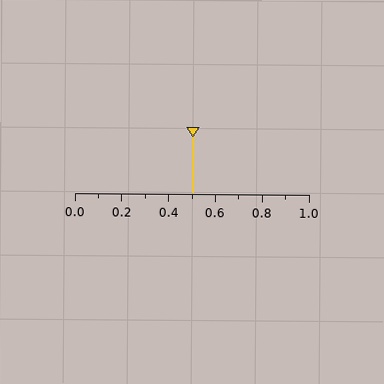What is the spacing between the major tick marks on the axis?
The major ticks are spaced 0.2 apart.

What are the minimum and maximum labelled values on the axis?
The axis runs from 0.0 to 1.0.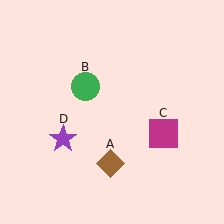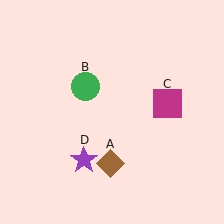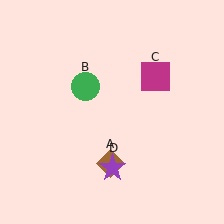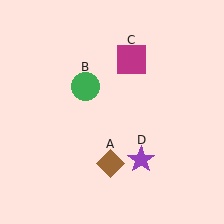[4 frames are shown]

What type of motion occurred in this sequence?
The magenta square (object C), purple star (object D) rotated counterclockwise around the center of the scene.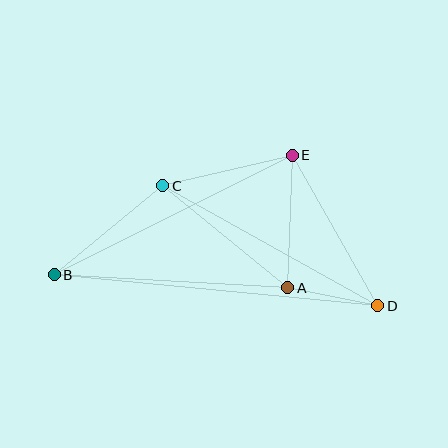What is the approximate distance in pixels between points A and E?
The distance between A and E is approximately 133 pixels.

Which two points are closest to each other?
Points A and D are closest to each other.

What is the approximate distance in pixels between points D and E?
The distance between D and E is approximately 173 pixels.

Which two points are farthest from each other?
Points B and D are farthest from each other.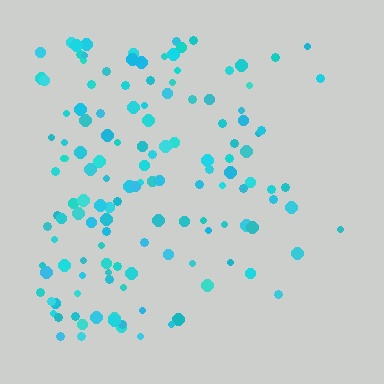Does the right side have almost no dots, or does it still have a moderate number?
Still a moderate number, just noticeably fewer than the left.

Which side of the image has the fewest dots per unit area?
The right.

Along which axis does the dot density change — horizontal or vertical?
Horizontal.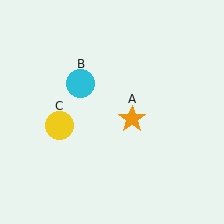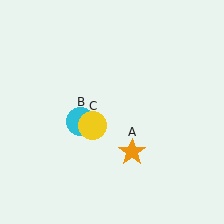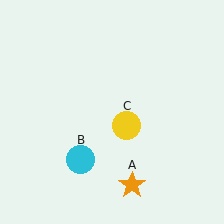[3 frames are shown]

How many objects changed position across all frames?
3 objects changed position: orange star (object A), cyan circle (object B), yellow circle (object C).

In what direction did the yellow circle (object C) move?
The yellow circle (object C) moved right.